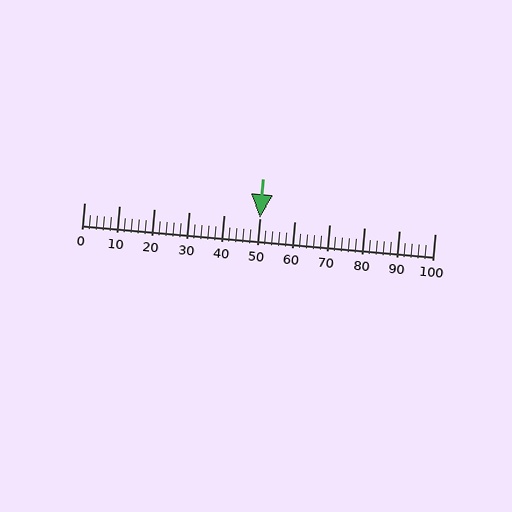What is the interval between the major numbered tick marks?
The major tick marks are spaced 10 units apart.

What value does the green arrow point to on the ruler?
The green arrow points to approximately 50.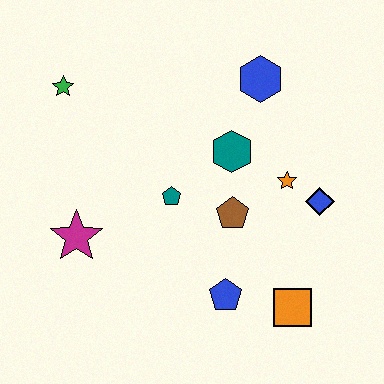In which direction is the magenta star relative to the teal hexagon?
The magenta star is to the left of the teal hexagon.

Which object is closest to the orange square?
The blue pentagon is closest to the orange square.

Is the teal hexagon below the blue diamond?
No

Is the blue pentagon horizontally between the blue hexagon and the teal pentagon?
Yes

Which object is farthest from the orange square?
The green star is farthest from the orange square.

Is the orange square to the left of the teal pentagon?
No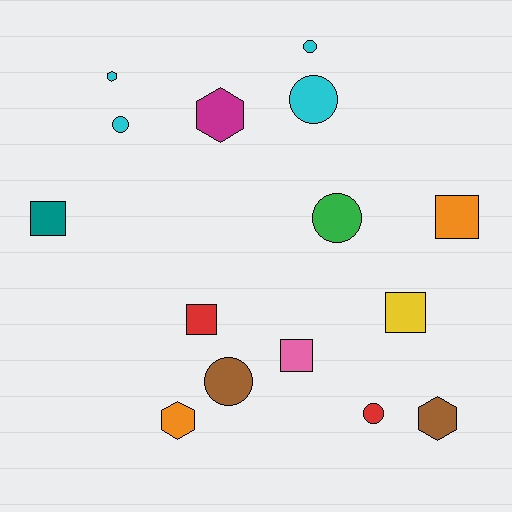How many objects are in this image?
There are 15 objects.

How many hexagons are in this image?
There are 4 hexagons.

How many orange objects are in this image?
There are 2 orange objects.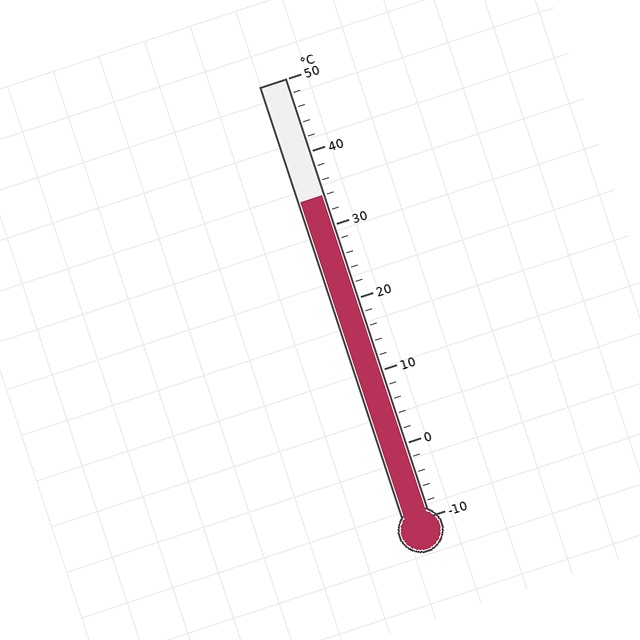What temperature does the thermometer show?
The thermometer shows approximately 34°C.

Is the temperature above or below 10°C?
The temperature is above 10°C.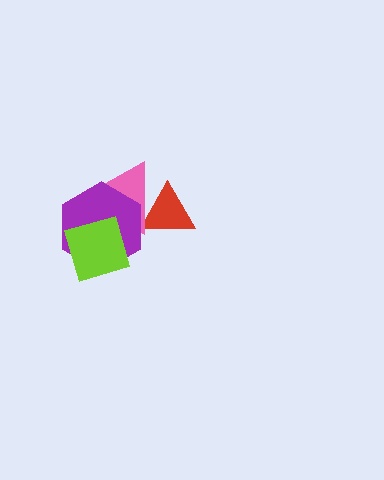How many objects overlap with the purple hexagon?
3 objects overlap with the purple hexagon.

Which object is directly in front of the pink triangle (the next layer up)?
The purple hexagon is directly in front of the pink triangle.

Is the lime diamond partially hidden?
No, no other shape covers it.